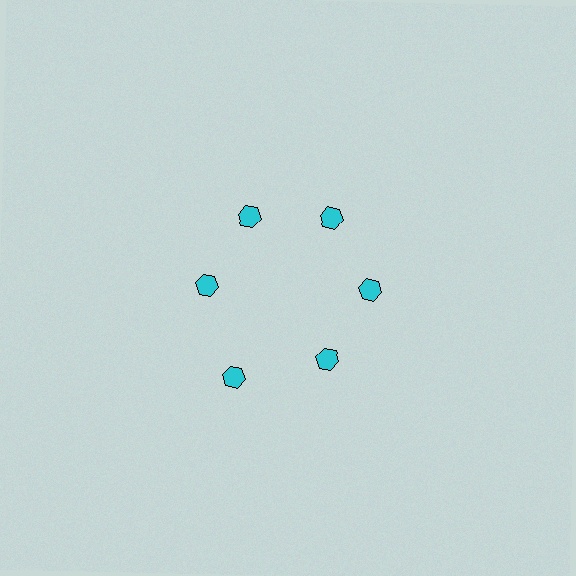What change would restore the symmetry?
The symmetry would be restored by moving it inward, back onto the ring so that all 6 hexagons sit at equal angles and equal distance from the center.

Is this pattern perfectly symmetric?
No. The 6 cyan hexagons are arranged in a ring, but one element near the 7 o'clock position is pushed outward from the center, breaking the 6-fold rotational symmetry.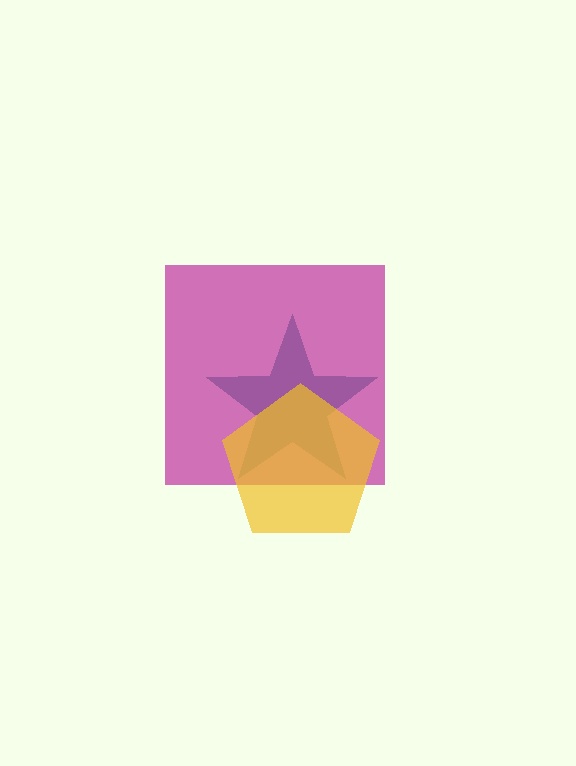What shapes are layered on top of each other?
The layered shapes are: a teal star, a magenta square, a yellow pentagon.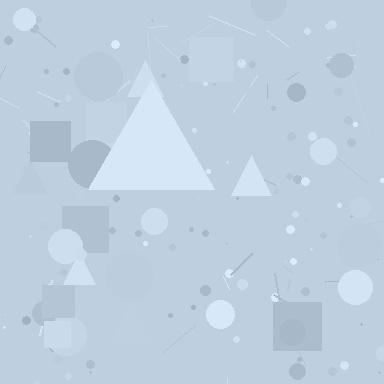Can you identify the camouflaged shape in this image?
The camouflaged shape is a triangle.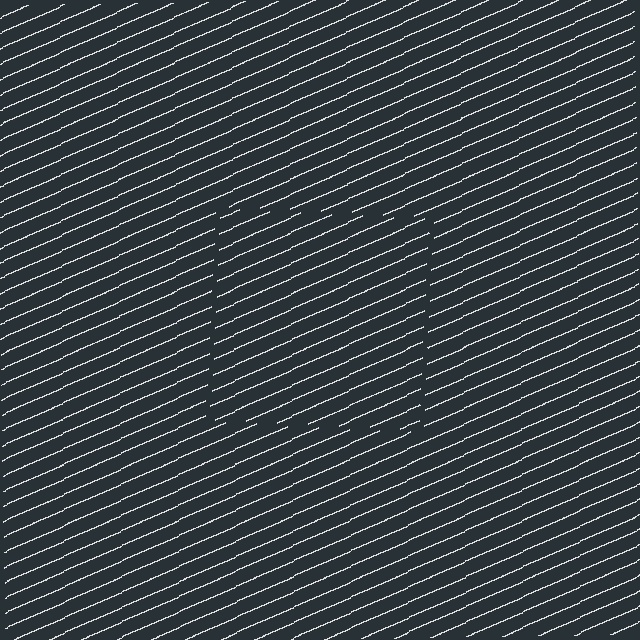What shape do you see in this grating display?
An illusory square. The interior of the shape contains the same grating, shifted by half a period — the contour is defined by the phase discontinuity where line-ends from the inner and outer gratings abut.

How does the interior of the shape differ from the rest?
The interior of the shape contains the same grating, shifted by half a period — the contour is defined by the phase discontinuity where line-ends from the inner and outer gratings abut.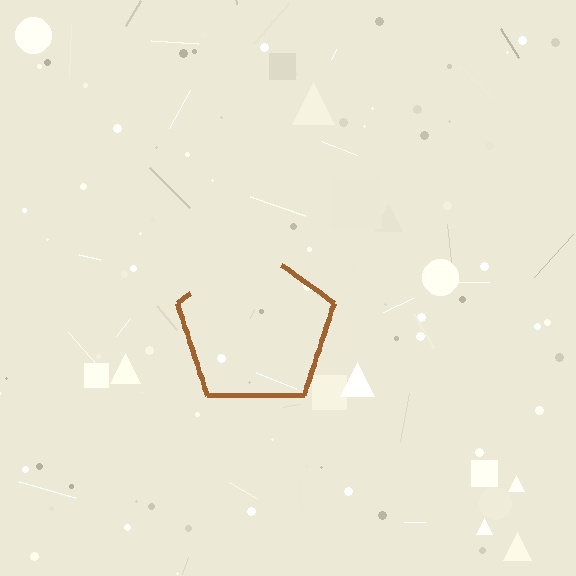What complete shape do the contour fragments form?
The contour fragments form a pentagon.